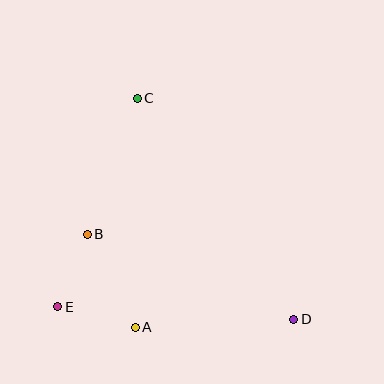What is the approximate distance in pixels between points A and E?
The distance between A and E is approximately 80 pixels.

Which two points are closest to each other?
Points B and E are closest to each other.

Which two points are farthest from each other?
Points C and D are farthest from each other.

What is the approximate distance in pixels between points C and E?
The distance between C and E is approximately 223 pixels.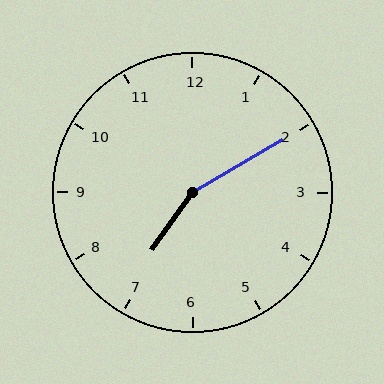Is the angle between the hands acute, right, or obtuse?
It is obtuse.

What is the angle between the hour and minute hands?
Approximately 155 degrees.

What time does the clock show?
7:10.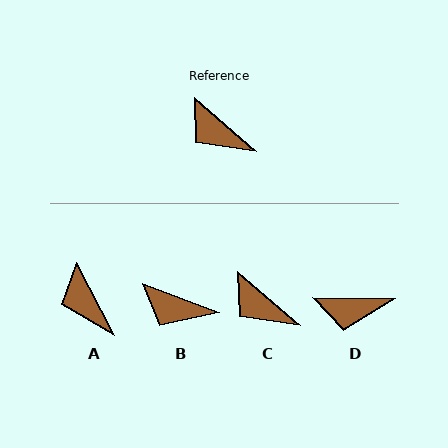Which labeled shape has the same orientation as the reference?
C.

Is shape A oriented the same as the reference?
No, it is off by about 21 degrees.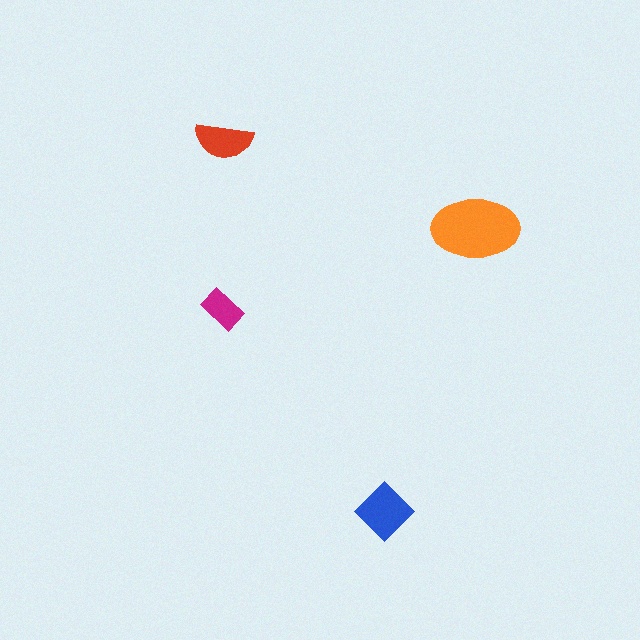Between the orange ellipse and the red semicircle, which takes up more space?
The orange ellipse.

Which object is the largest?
The orange ellipse.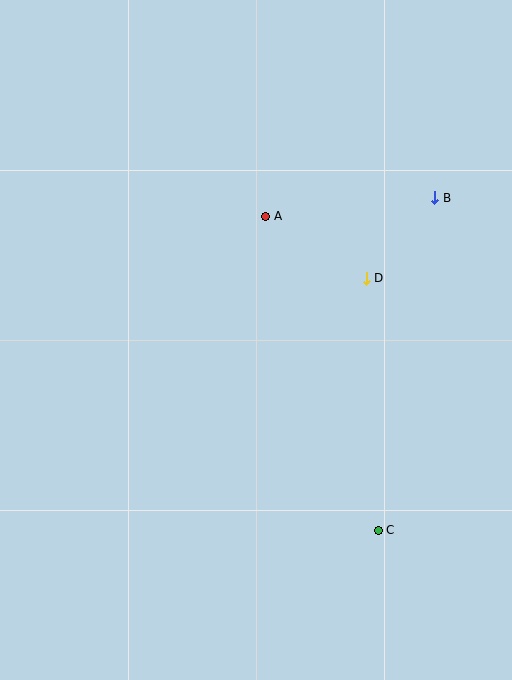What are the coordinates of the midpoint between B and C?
The midpoint between B and C is at (407, 364).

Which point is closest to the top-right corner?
Point B is closest to the top-right corner.